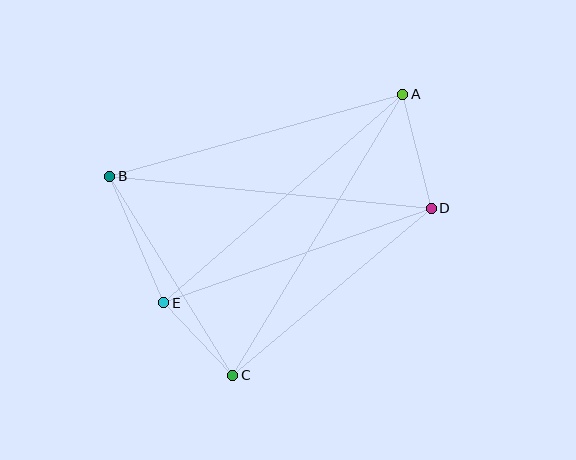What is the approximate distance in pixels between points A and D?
The distance between A and D is approximately 118 pixels.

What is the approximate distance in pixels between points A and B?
The distance between A and B is approximately 305 pixels.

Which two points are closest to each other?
Points C and E are closest to each other.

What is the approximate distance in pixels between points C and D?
The distance between C and D is approximately 259 pixels.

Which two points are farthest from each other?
Points A and C are farthest from each other.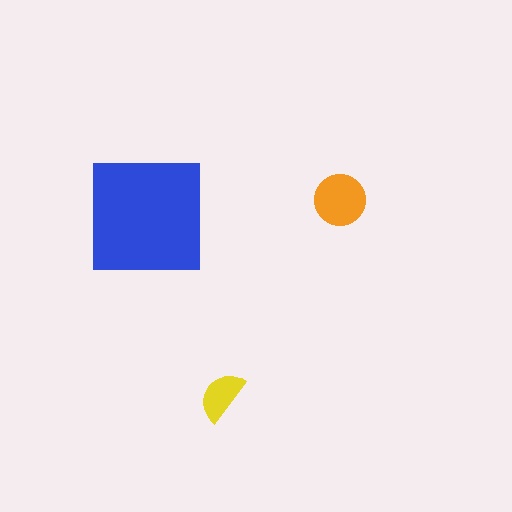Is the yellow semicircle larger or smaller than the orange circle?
Smaller.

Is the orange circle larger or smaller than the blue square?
Smaller.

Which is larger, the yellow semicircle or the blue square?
The blue square.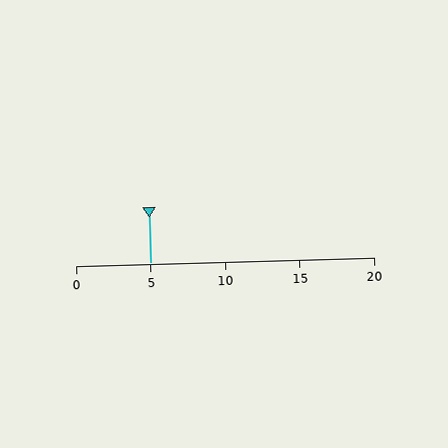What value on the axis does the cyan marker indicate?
The marker indicates approximately 5.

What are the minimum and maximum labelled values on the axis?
The axis runs from 0 to 20.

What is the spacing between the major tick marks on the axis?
The major ticks are spaced 5 apart.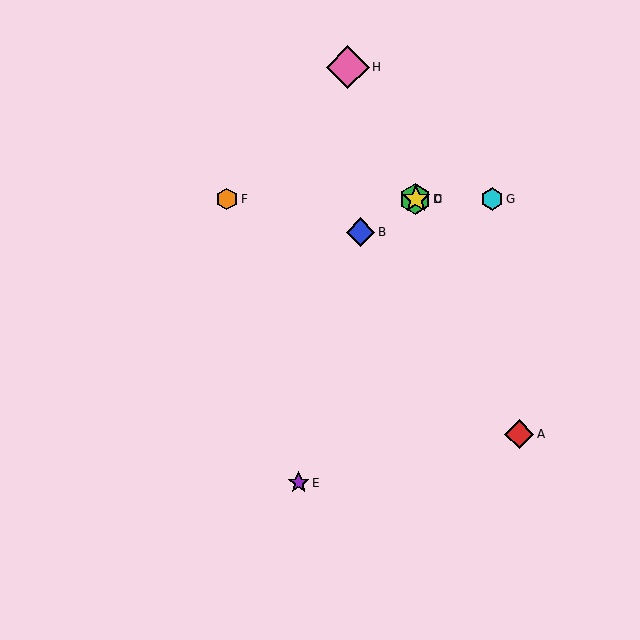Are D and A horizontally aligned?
No, D is at y≈199 and A is at y≈434.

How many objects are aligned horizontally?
4 objects (C, D, F, G) are aligned horizontally.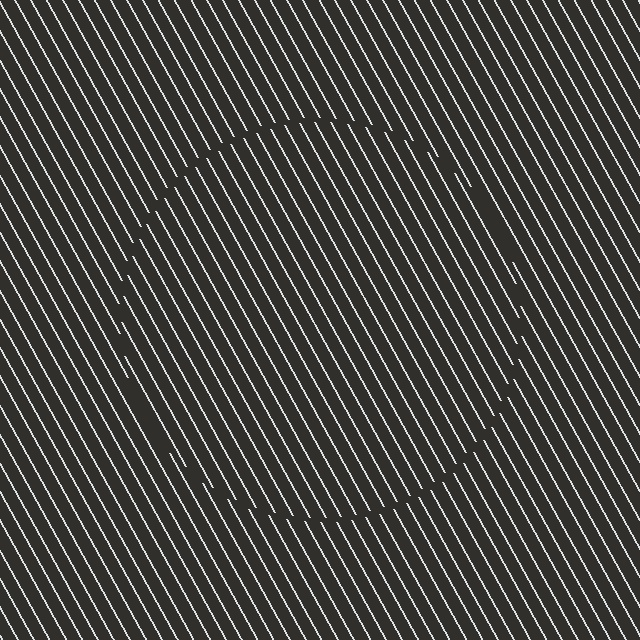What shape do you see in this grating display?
An illusory circle. The interior of the shape contains the same grating, shifted by half a period — the contour is defined by the phase discontinuity where line-ends from the inner and outer gratings abut.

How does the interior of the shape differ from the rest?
The interior of the shape contains the same grating, shifted by half a period — the contour is defined by the phase discontinuity where line-ends from the inner and outer gratings abut.